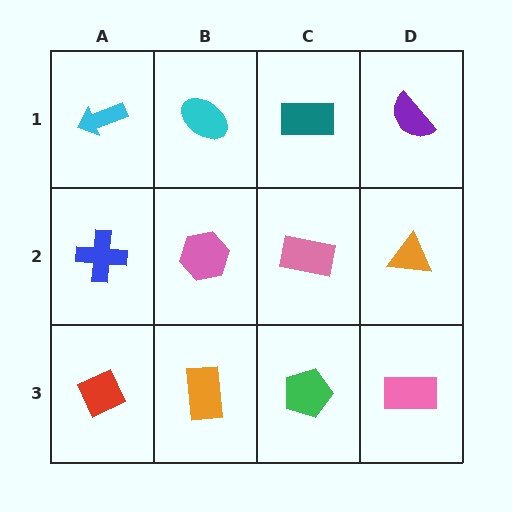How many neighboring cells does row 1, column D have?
2.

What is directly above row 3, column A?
A blue cross.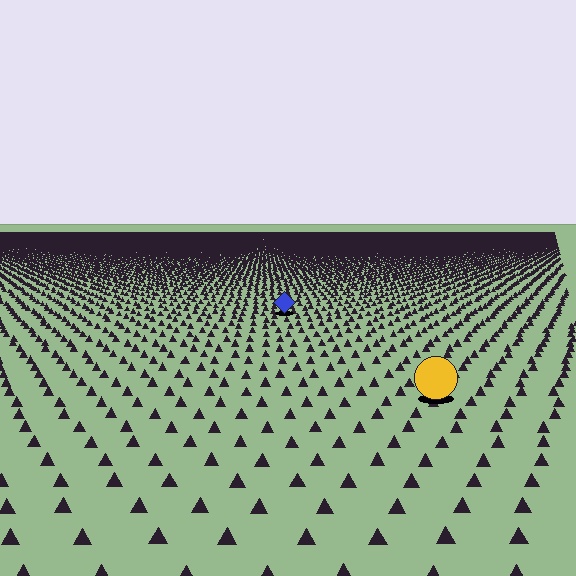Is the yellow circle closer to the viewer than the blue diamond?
Yes. The yellow circle is closer — you can tell from the texture gradient: the ground texture is coarser near it.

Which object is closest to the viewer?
The yellow circle is closest. The texture marks near it are larger and more spread out.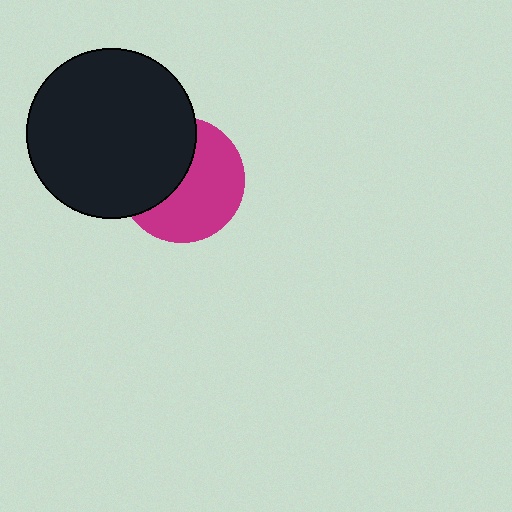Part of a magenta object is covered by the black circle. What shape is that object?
It is a circle.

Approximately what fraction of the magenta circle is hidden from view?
Roughly 43% of the magenta circle is hidden behind the black circle.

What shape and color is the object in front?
The object in front is a black circle.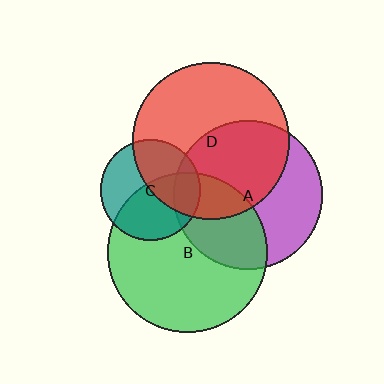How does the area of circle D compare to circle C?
Approximately 2.4 times.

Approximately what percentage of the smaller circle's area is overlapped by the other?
Approximately 45%.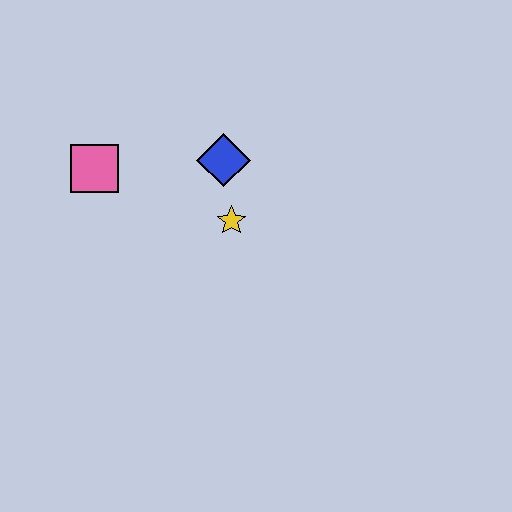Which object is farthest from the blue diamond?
The pink square is farthest from the blue diamond.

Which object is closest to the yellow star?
The blue diamond is closest to the yellow star.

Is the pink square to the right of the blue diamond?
No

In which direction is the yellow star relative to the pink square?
The yellow star is to the right of the pink square.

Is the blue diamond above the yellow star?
Yes